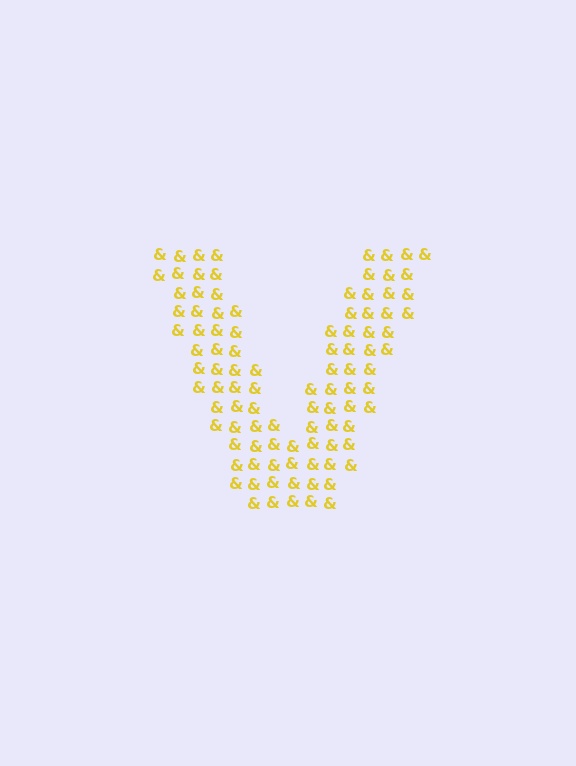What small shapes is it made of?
It is made of small ampersands.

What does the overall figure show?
The overall figure shows the letter V.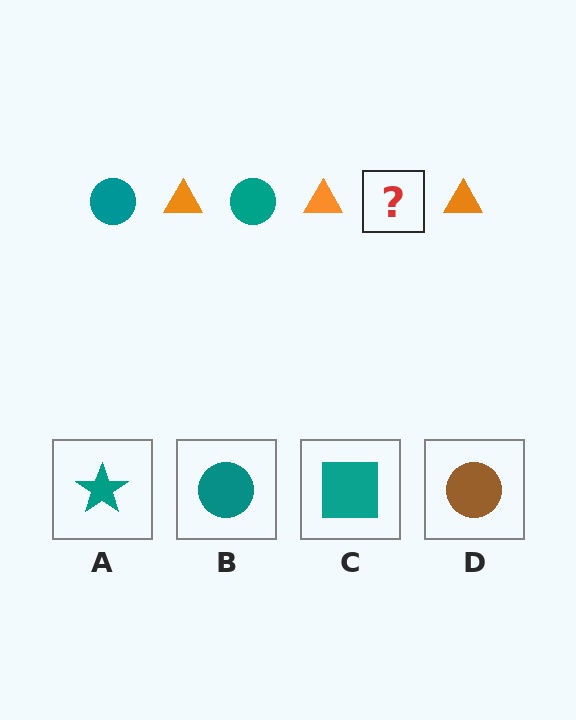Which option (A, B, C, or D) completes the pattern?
B.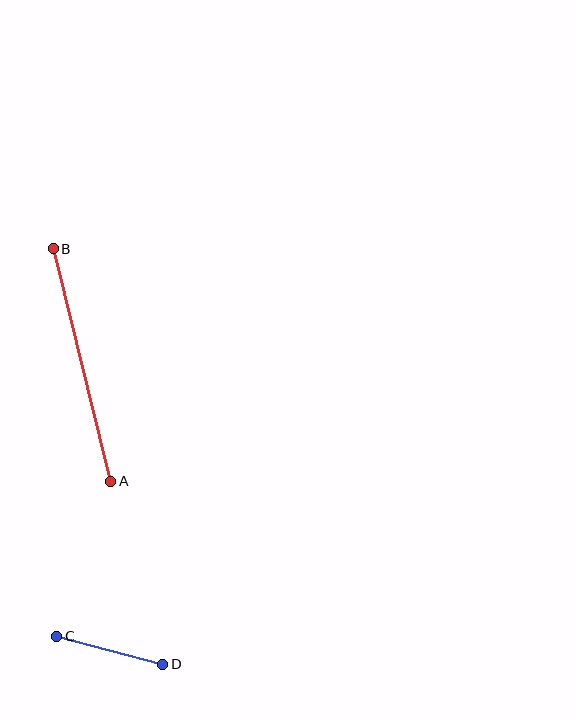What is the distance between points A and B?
The distance is approximately 240 pixels.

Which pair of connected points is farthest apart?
Points A and B are farthest apart.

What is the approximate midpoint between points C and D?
The midpoint is at approximately (110, 650) pixels.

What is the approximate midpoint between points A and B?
The midpoint is at approximately (82, 365) pixels.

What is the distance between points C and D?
The distance is approximately 110 pixels.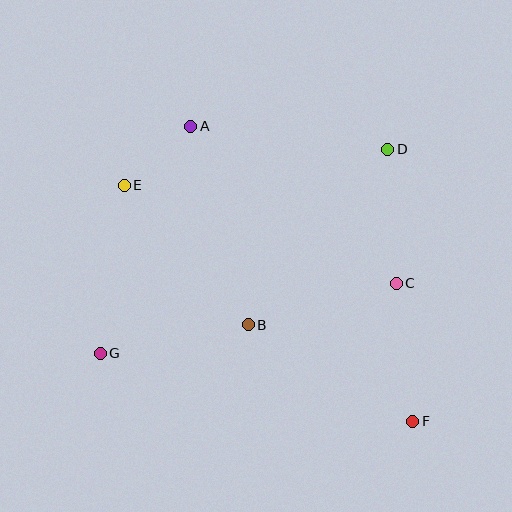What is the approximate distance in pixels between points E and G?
The distance between E and G is approximately 170 pixels.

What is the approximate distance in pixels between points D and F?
The distance between D and F is approximately 273 pixels.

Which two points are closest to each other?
Points A and E are closest to each other.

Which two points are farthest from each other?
Points E and F are farthest from each other.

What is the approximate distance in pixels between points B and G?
The distance between B and G is approximately 151 pixels.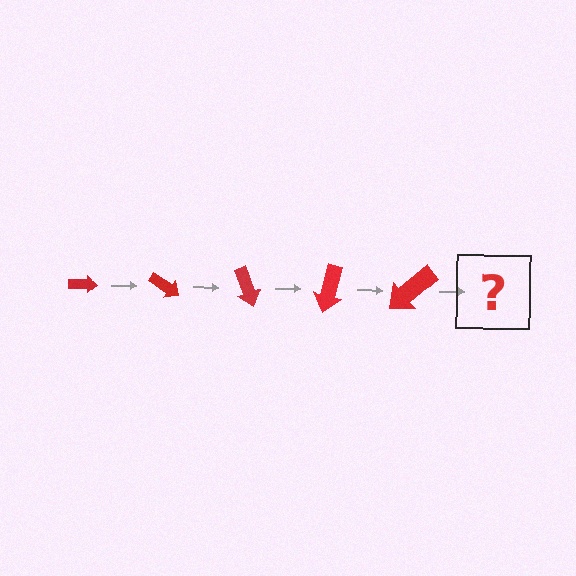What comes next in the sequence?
The next element should be an arrow, larger than the previous one and rotated 175 degrees from the start.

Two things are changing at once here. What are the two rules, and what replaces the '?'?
The two rules are that the arrow grows larger each step and it rotates 35 degrees each step. The '?' should be an arrow, larger than the previous one and rotated 175 degrees from the start.